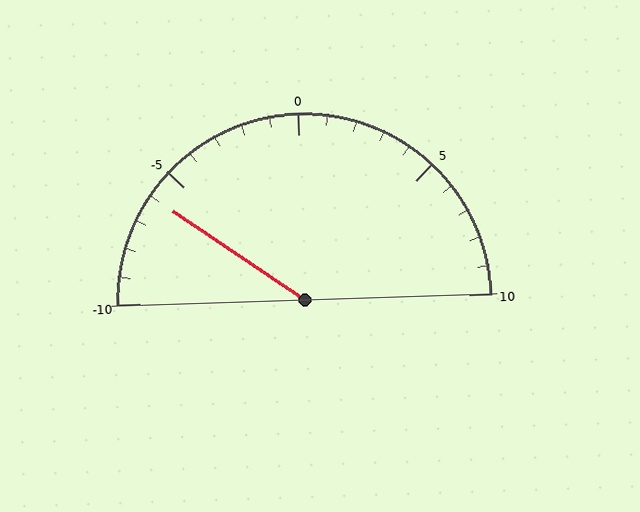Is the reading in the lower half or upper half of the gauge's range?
The reading is in the lower half of the range (-10 to 10).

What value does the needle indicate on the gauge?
The needle indicates approximately -6.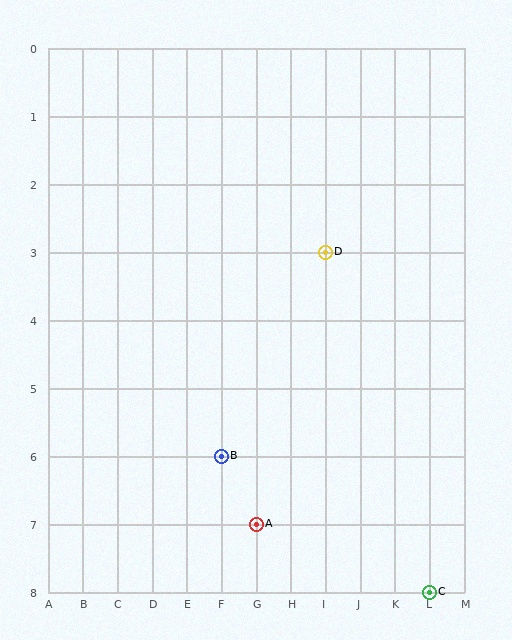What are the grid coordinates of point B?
Point B is at grid coordinates (F, 6).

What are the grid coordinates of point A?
Point A is at grid coordinates (G, 7).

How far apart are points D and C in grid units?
Points D and C are 3 columns and 5 rows apart (about 5.8 grid units diagonally).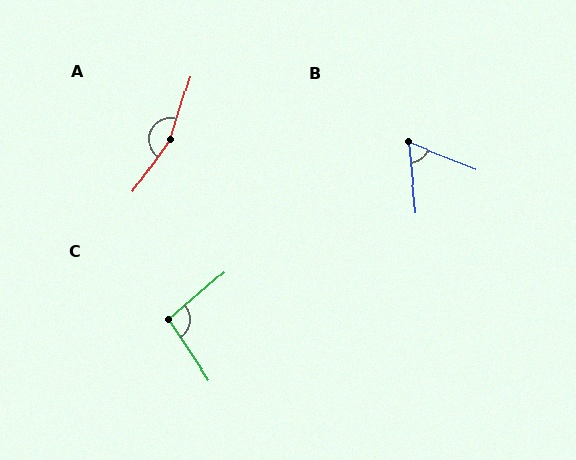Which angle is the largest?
A, at approximately 162 degrees.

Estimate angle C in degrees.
Approximately 96 degrees.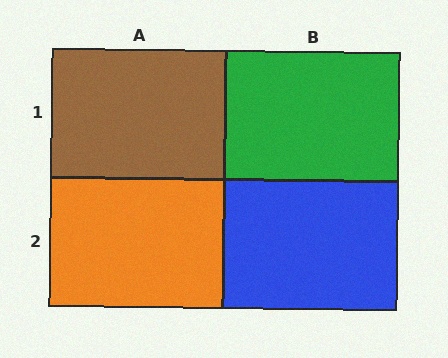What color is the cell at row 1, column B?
Green.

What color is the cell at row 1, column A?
Brown.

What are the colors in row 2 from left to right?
Orange, blue.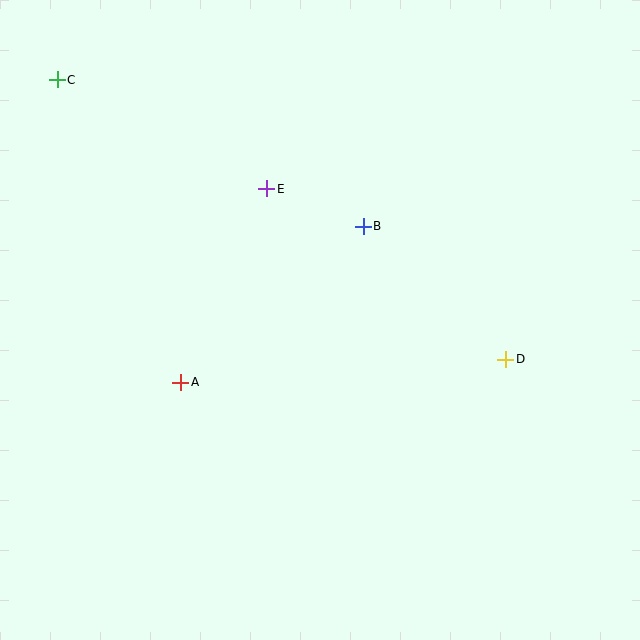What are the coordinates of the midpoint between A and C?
The midpoint between A and C is at (119, 231).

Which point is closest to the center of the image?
Point B at (363, 226) is closest to the center.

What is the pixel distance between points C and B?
The distance between C and B is 339 pixels.